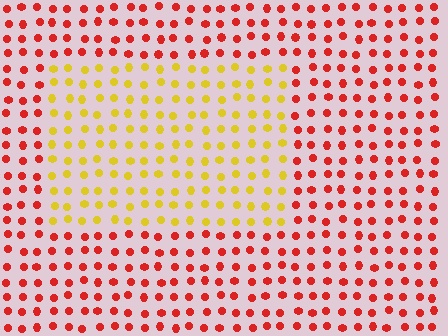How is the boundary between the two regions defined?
The boundary is defined purely by a slight shift in hue (about 54 degrees). Spacing, size, and orientation are identical on both sides.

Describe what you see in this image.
The image is filled with small red elements in a uniform arrangement. A rectangle-shaped region is visible where the elements are tinted to a slightly different hue, forming a subtle color boundary.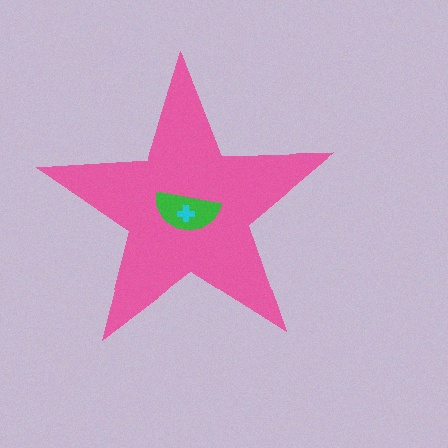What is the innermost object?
The cyan cross.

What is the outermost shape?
The pink star.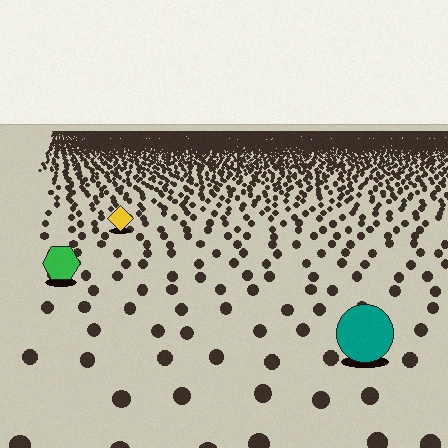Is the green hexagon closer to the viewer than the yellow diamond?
Yes. The green hexagon is closer — you can tell from the texture gradient: the ground texture is coarser near it.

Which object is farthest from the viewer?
The yellow diamond is farthest from the viewer. It appears smaller and the ground texture around it is denser.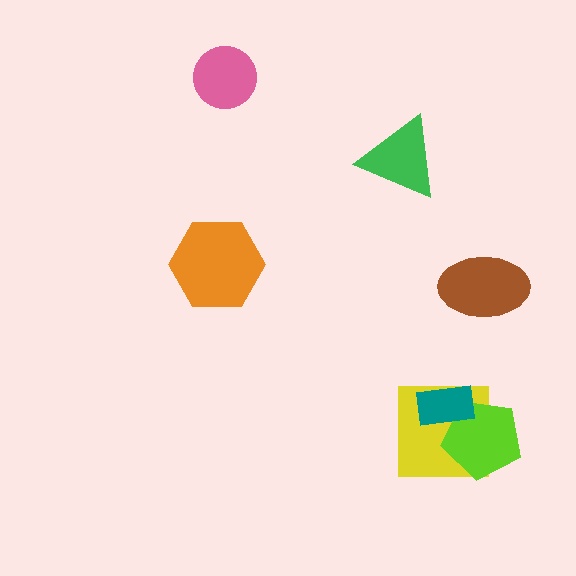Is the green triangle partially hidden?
No, no other shape covers it.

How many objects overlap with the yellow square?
2 objects overlap with the yellow square.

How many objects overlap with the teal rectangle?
2 objects overlap with the teal rectangle.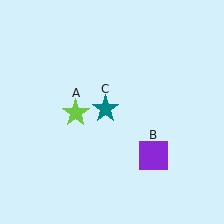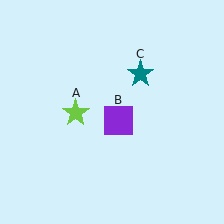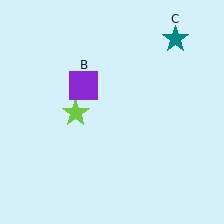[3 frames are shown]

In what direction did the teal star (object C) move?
The teal star (object C) moved up and to the right.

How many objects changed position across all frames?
2 objects changed position: purple square (object B), teal star (object C).